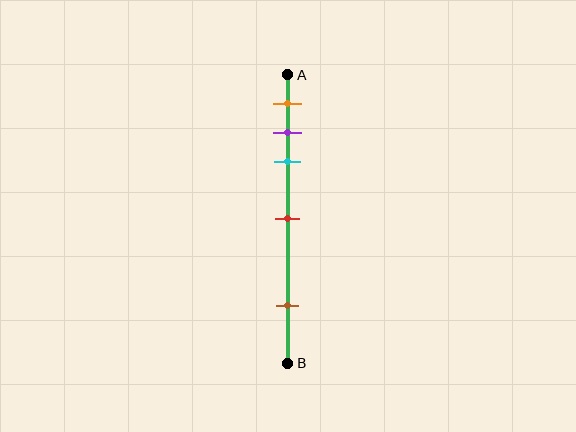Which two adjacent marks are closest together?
The purple and cyan marks are the closest adjacent pair.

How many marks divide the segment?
There are 5 marks dividing the segment.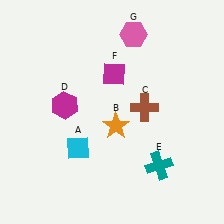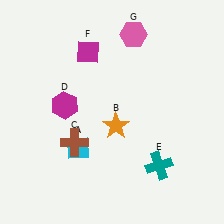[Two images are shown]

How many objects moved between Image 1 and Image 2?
2 objects moved between the two images.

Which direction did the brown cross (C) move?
The brown cross (C) moved left.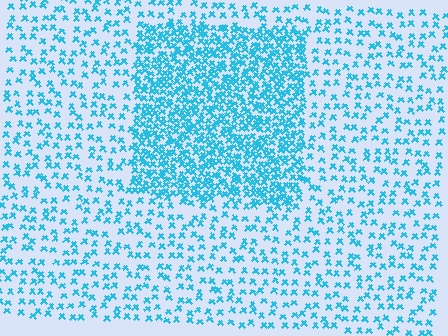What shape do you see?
I see a rectangle.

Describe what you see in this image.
The image contains small cyan elements arranged at two different densities. A rectangle-shaped region is visible where the elements are more densely packed than the surrounding area.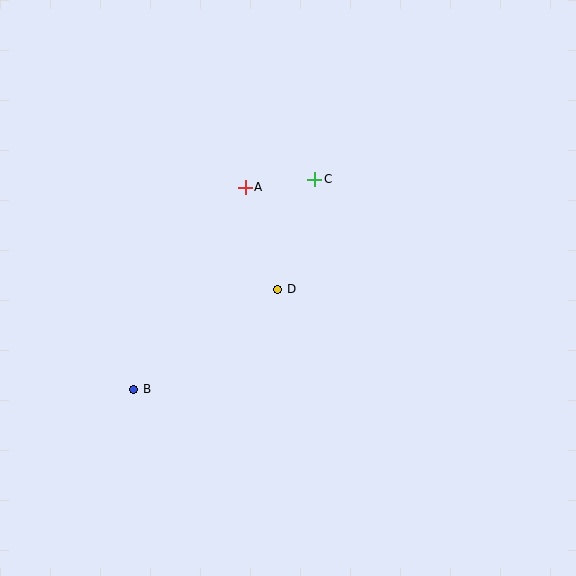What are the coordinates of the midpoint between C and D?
The midpoint between C and D is at (296, 234).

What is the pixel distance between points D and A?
The distance between D and A is 107 pixels.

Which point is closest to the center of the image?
Point D at (278, 289) is closest to the center.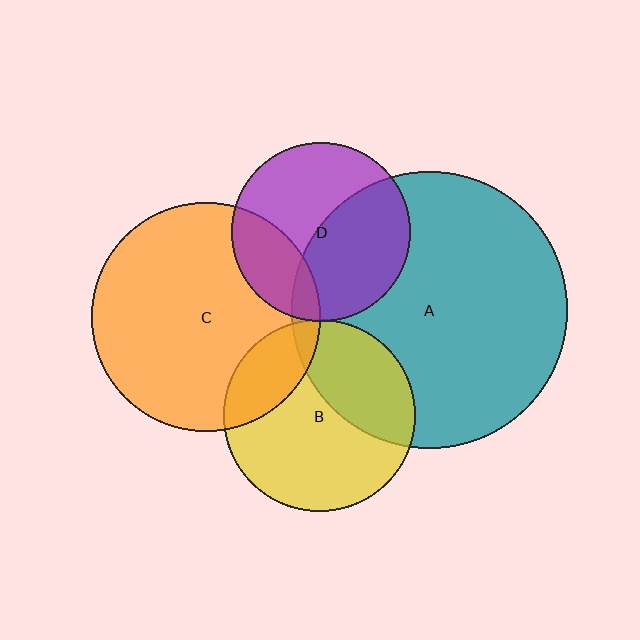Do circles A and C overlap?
Yes.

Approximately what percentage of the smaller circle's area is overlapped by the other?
Approximately 5%.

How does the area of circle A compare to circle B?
Approximately 2.1 times.